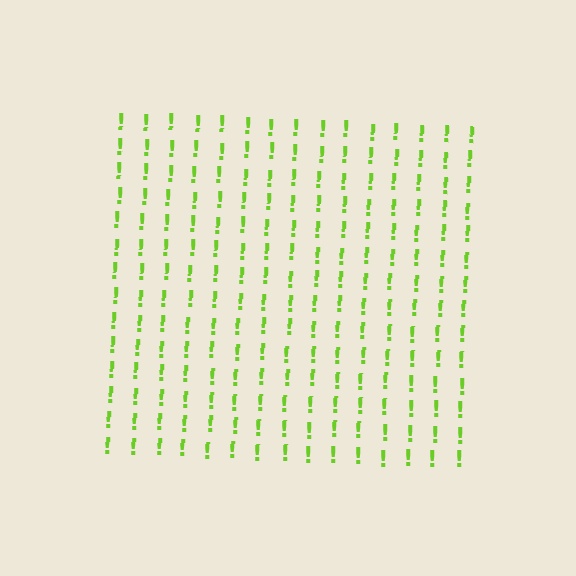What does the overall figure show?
The overall figure shows a square.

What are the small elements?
The small elements are exclamation marks.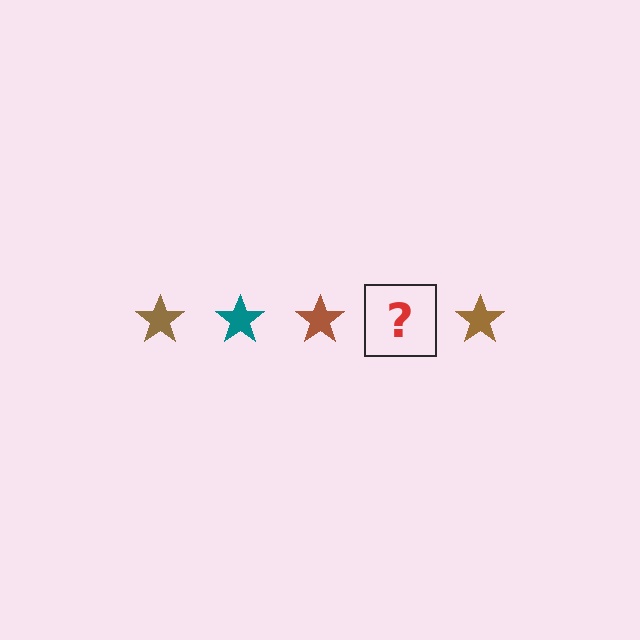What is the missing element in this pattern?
The missing element is a teal star.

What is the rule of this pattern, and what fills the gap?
The rule is that the pattern cycles through brown, teal stars. The gap should be filled with a teal star.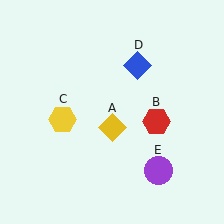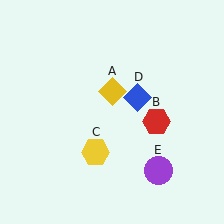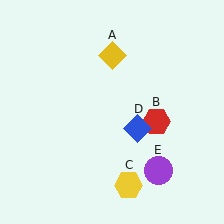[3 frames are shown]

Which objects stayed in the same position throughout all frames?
Red hexagon (object B) and purple circle (object E) remained stationary.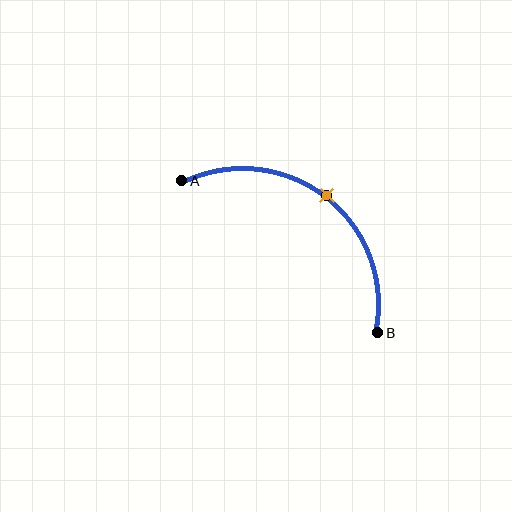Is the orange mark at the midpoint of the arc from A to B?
Yes. The orange mark lies on the arc at equal arc-length from both A and B — it is the arc midpoint.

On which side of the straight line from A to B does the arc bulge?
The arc bulges above and to the right of the straight line connecting A and B.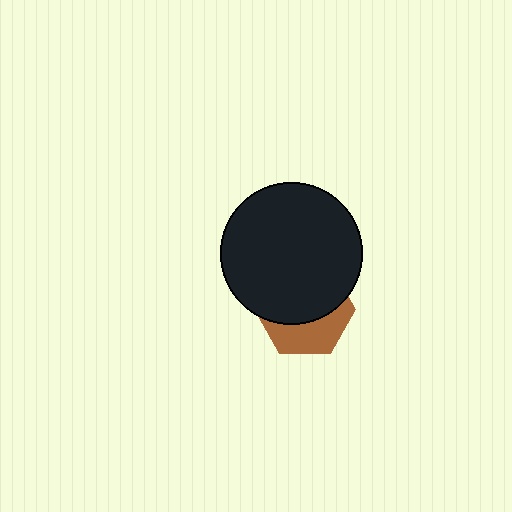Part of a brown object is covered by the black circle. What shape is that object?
It is a hexagon.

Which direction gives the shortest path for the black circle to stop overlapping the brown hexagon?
Moving up gives the shortest separation.